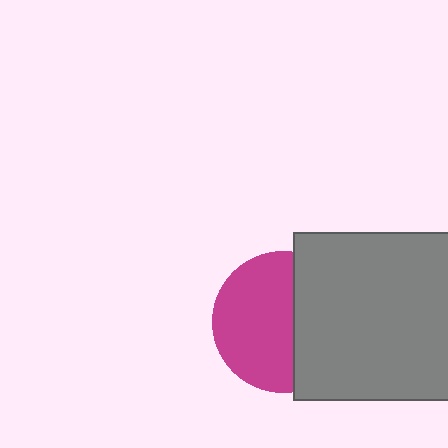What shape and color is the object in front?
The object in front is a gray square.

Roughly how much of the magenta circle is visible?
About half of it is visible (roughly 59%).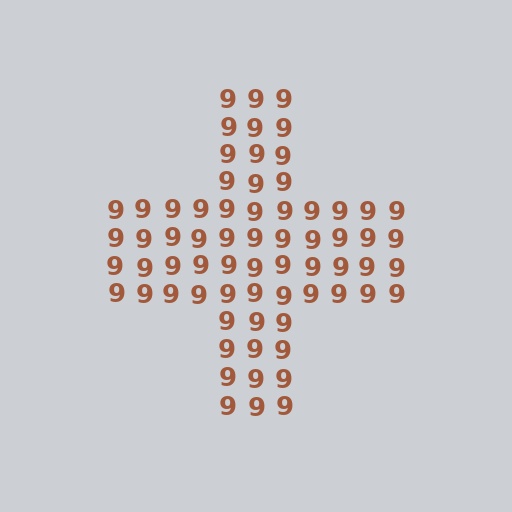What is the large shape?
The large shape is a cross.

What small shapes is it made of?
It is made of small digit 9's.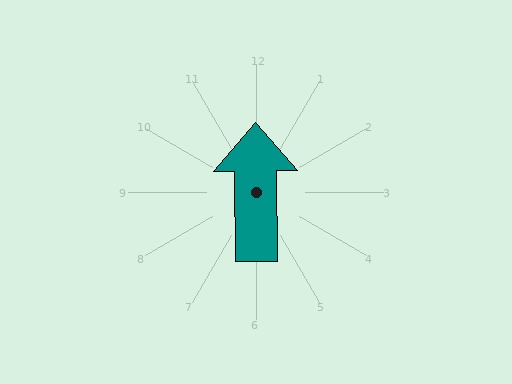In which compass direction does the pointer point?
North.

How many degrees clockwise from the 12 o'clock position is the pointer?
Approximately 360 degrees.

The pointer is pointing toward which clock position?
Roughly 12 o'clock.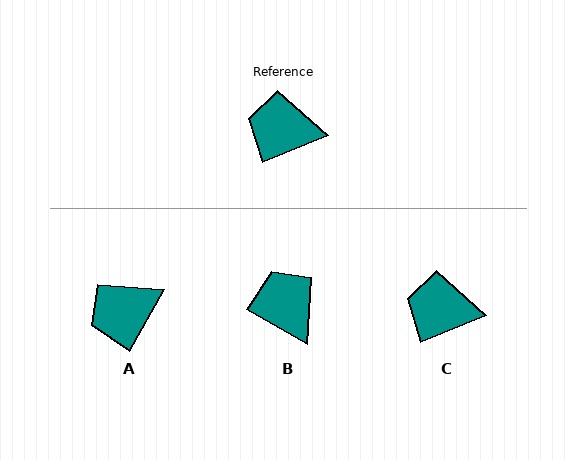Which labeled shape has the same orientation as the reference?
C.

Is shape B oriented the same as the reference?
No, it is off by about 52 degrees.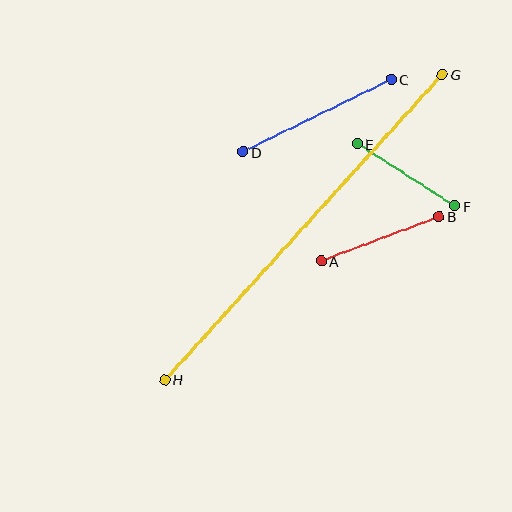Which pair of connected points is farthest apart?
Points G and H are farthest apart.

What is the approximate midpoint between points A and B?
The midpoint is at approximately (380, 239) pixels.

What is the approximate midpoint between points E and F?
The midpoint is at approximately (406, 175) pixels.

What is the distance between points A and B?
The distance is approximately 126 pixels.